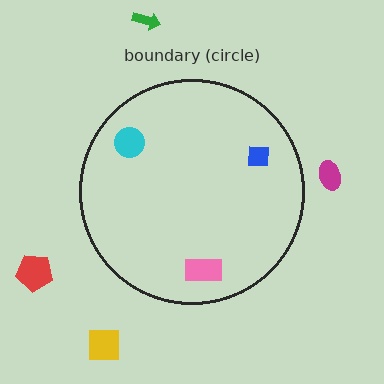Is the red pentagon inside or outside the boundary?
Outside.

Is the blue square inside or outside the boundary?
Inside.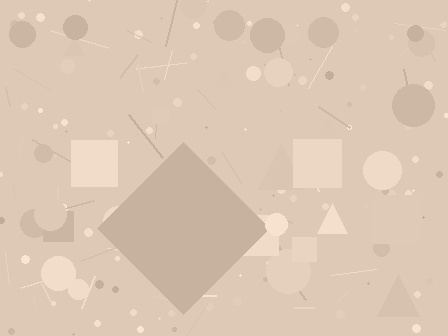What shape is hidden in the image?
A diamond is hidden in the image.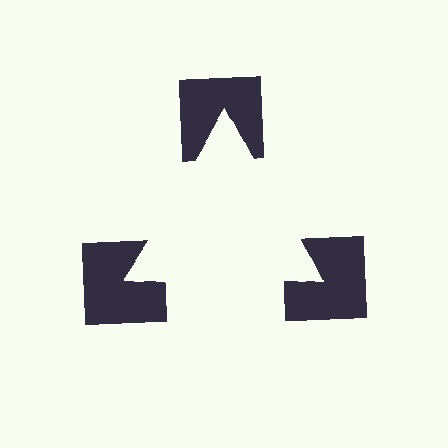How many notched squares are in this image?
There are 3 — one at each vertex of the illusory triangle.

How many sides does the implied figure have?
3 sides.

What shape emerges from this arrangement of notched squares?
An illusory triangle — its edges are inferred from the aligned wedge cuts in the notched squares, not physically drawn.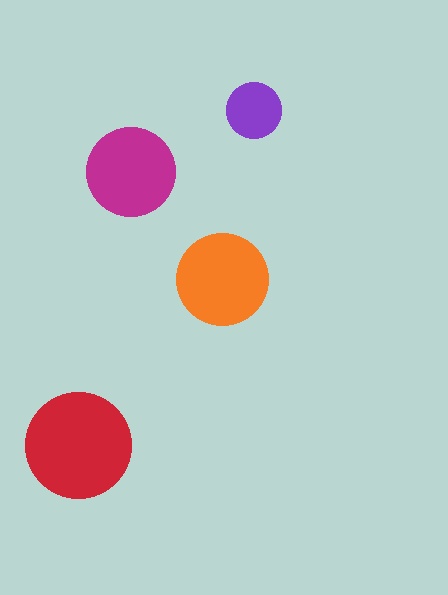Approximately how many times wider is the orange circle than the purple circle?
About 1.5 times wider.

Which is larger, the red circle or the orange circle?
The red one.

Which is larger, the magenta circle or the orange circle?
The orange one.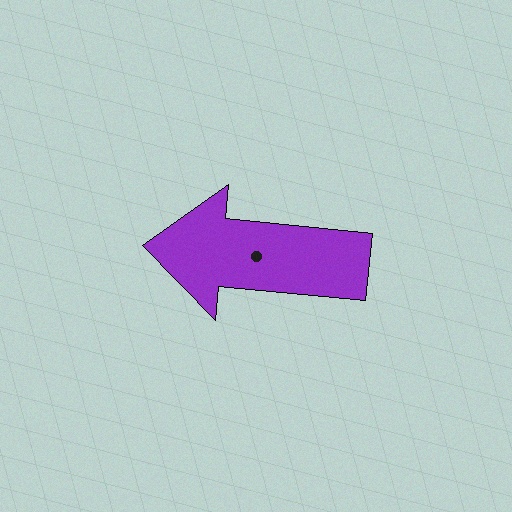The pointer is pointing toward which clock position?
Roughly 9 o'clock.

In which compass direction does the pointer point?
West.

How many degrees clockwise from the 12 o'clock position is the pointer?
Approximately 276 degrees.